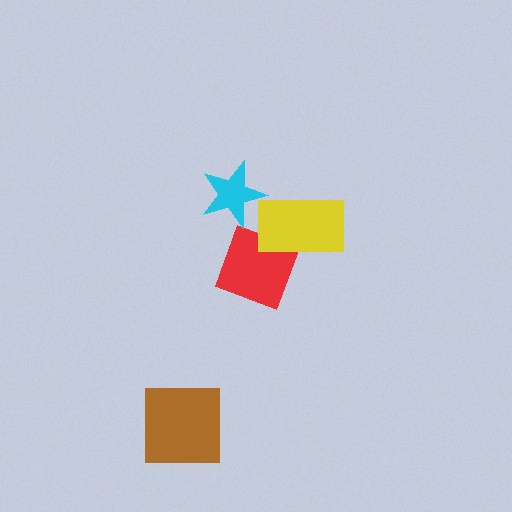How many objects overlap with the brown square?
0 objects overlap with the brown square.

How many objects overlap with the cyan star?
0 objects overlap with the cyan star.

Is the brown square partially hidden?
No, no other shape covers it.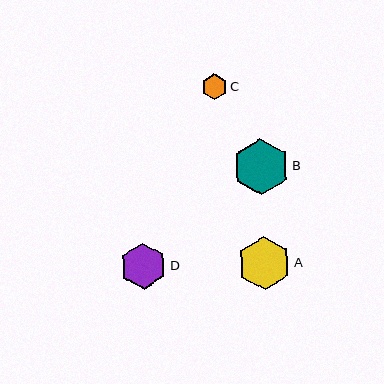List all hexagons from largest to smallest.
From largest to smallest: B, A, D, C.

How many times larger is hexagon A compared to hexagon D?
Hexagon A is approximately 1.2 times the size of hexagon D.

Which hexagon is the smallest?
Hexagon C is the smallest with a size of approximately 26 pixels.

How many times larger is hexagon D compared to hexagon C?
Hexagon D is approximately 1.8 times the size of hexagon C.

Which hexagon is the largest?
Hexagon B is the largest with a size of approximately 56 pixels.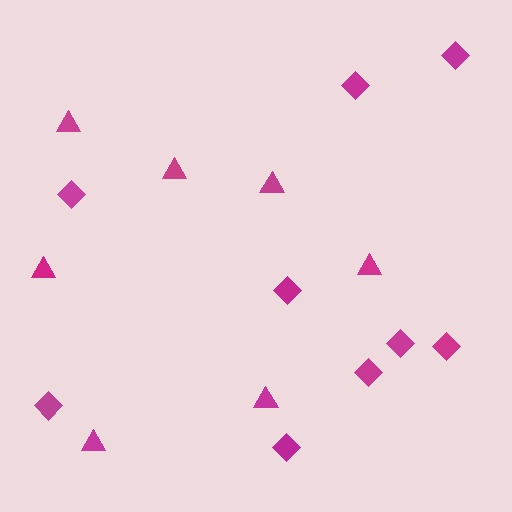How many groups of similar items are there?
There are 2 groups: one group of triangles (7) and one group of diamonds (9).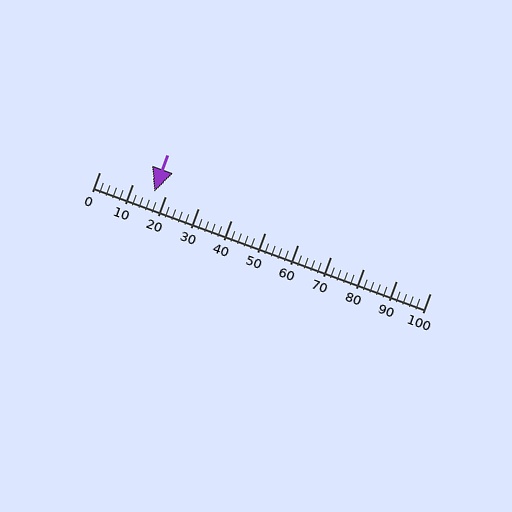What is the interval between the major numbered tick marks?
The major tick marks are spaced 10 units apart.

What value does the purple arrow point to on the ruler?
The purple arrow points to approximately 17.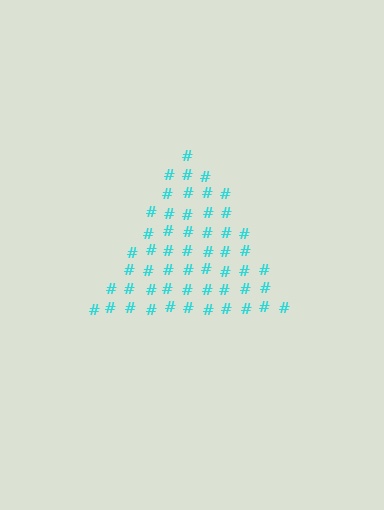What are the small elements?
The small elements are hash symbols.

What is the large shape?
The large shape is a triangle.